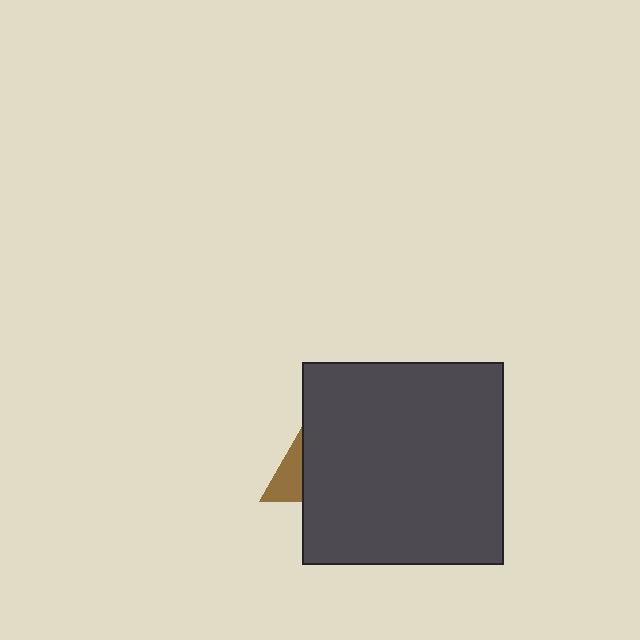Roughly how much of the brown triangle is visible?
A small part of it is visible (roughly 34%).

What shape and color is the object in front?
The object in front is a dark gray square.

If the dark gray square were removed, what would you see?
You would see the complete brown triangle.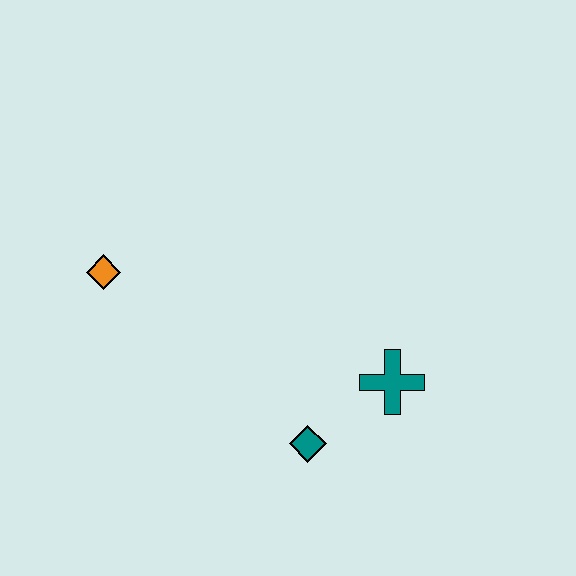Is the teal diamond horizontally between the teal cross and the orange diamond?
Yes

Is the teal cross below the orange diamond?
Yes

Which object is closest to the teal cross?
The teal diamond is closest to the teal cross.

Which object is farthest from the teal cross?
The orange diamond is farthest from the teal cross.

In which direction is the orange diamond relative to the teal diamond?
The orange diamond is to the left of the teal diamond.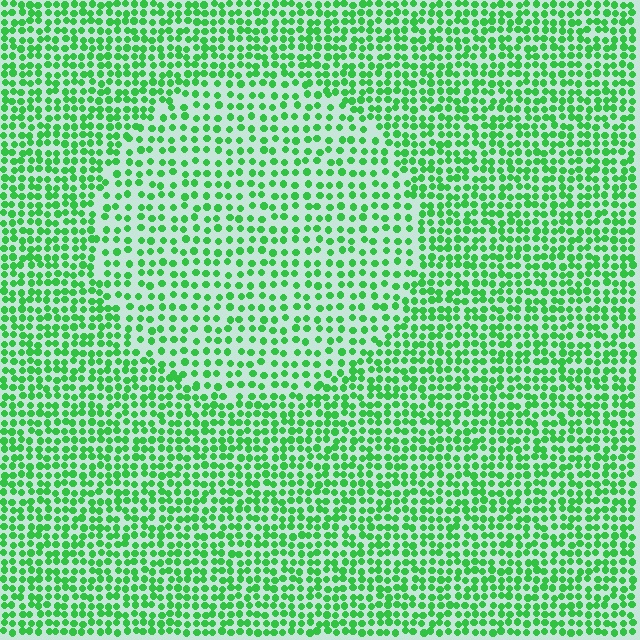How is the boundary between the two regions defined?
The boundary is defined by a change in element density (approximately 1.6x ratio). All elements are the same color, size, and shape.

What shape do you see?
I see a circle.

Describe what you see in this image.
The image contains small green elements arranged at two different densities. A circle-shaped region is visible where the elements are less densely packed than the surrounding area.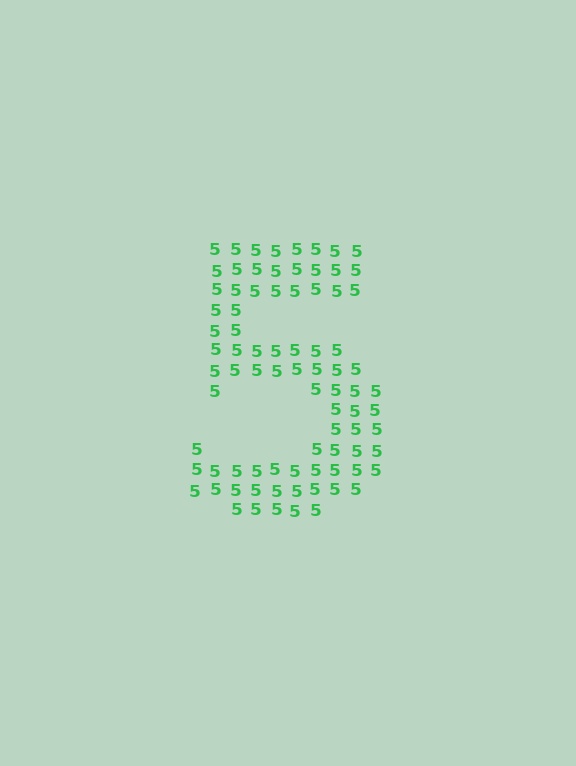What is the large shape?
The large shape is the digit 5.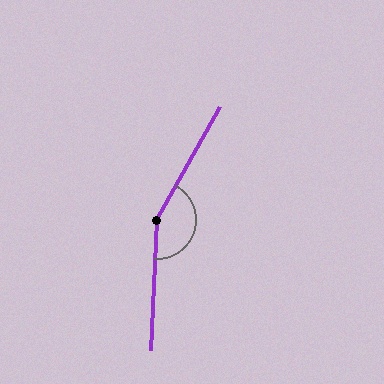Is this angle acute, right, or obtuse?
It is obtuse.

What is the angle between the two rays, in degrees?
Approximately 154 degrees.